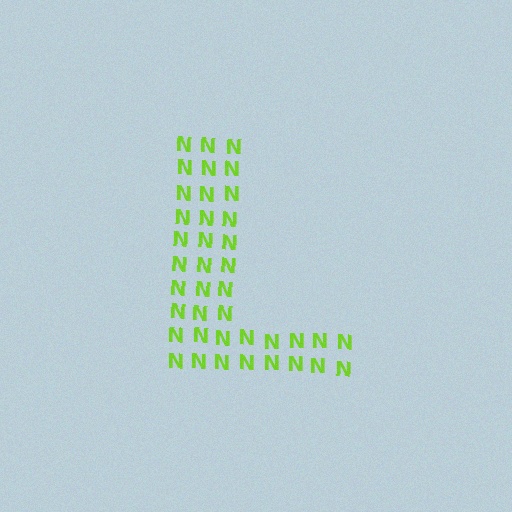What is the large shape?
The large shape is the letter L.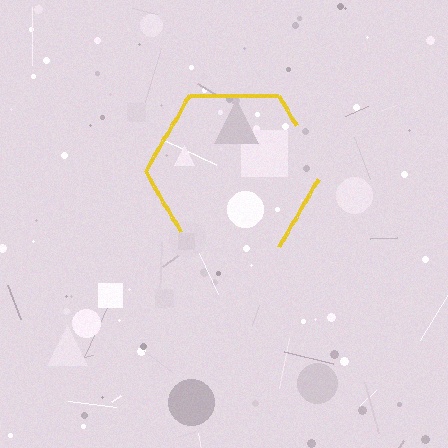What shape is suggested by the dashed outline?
The dashed outline suggests a hexagon.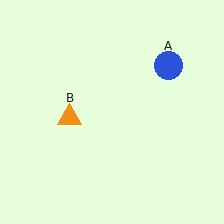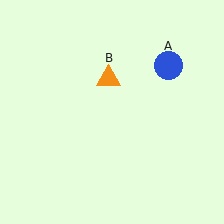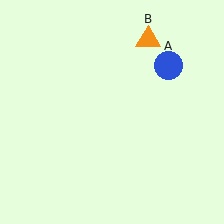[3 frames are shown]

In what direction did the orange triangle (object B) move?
The orange triangle (object B) moved up and to the right.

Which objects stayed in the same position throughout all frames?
Blue circle (object A) remained stationary.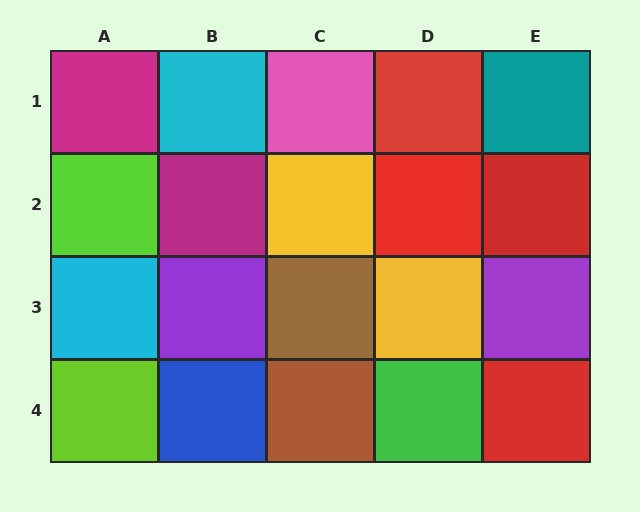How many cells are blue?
1 cell is blue.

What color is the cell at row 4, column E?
Red.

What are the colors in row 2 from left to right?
Lime, magenta, yellow, red, red.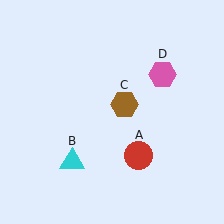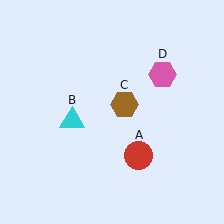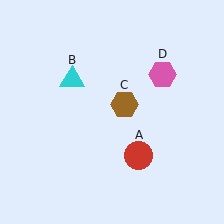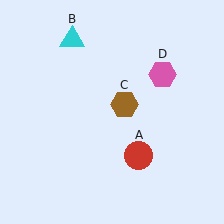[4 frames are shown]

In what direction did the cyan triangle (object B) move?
The cyan triangle (object B) moved up.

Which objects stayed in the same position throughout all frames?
Red circle (object A) and brown hexagon (object C) and pink hexagon (object D) remained stationary.